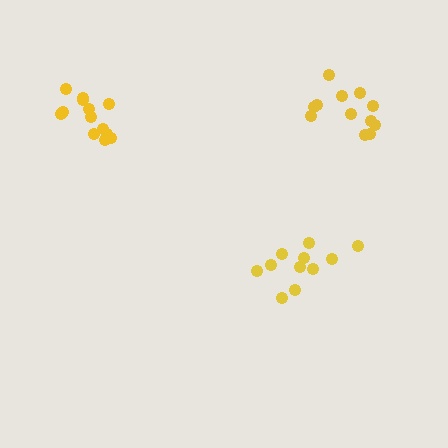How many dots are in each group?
Group 1: 11 dots, Group 2: 12 dots, Group 3: 13 dots (36 total).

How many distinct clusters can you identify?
There are 3 distinct clusters.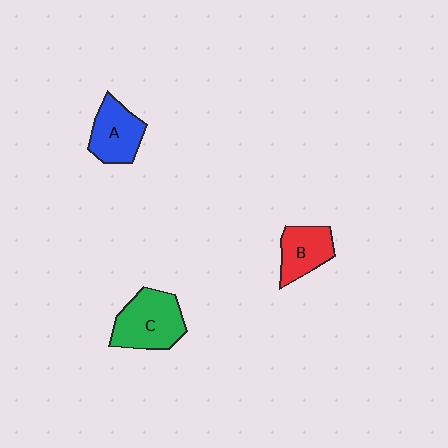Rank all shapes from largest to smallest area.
From largest to smallest: C (green), A (blue), B (red).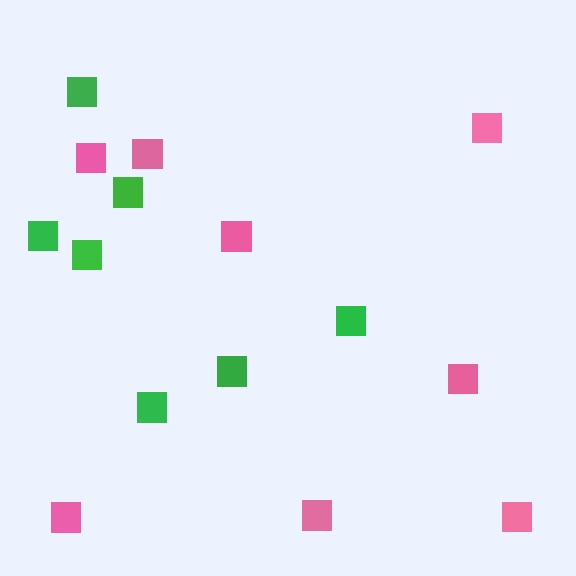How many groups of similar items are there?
There are 2 groups: one group of pink squares (8) and one group of green squares (7).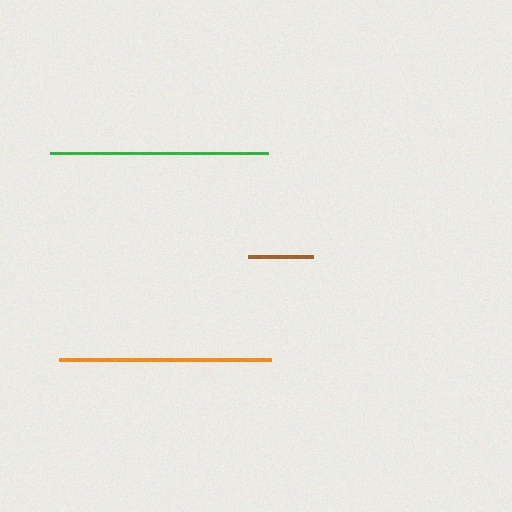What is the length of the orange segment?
The orange segment is approximately 212 pixels long.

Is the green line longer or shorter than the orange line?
The green line is longer than the orange line.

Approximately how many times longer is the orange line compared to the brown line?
The orange line is approximately 3.3 times the length of the brown line.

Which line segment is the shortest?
The brown line is the shortest at approximately 65 pixels.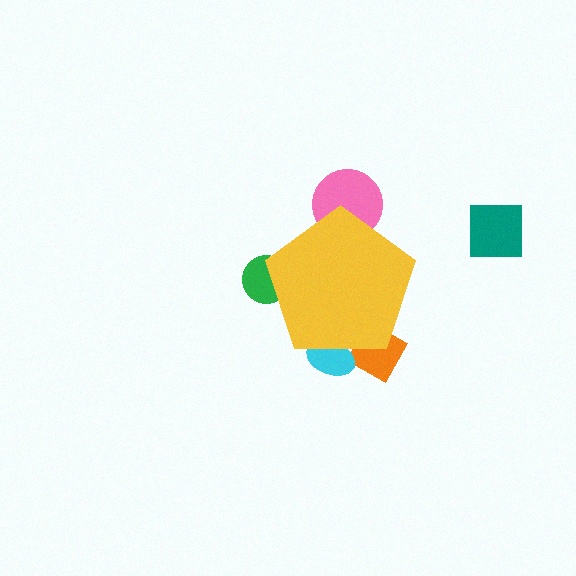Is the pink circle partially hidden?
Yes, the pink circle is partially hidden behind the yellow pentagon.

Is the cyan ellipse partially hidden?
Yes, the cyan ellipse is partially hidden behind the yellow pentagon.